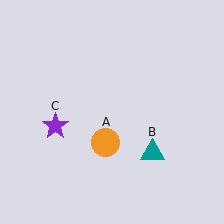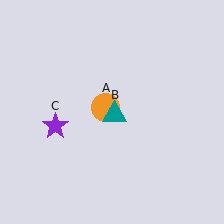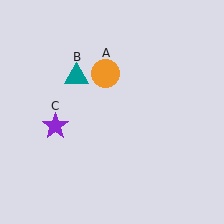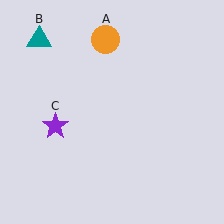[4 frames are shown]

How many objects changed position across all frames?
2 objects changed position: orange circle (object A), teal triangle (object B).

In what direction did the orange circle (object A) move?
The orange circle (object A) moved up.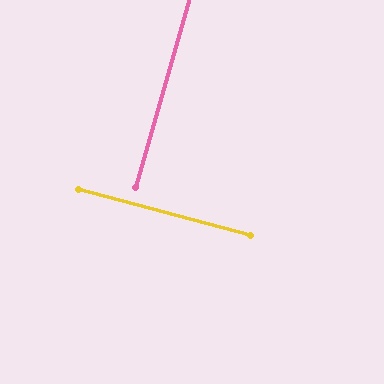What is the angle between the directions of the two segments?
Approximately 89 degrees.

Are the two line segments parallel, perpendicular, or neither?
Perpendicular — they meet at approximately 89°.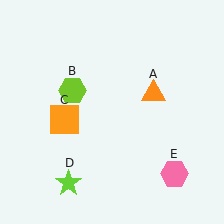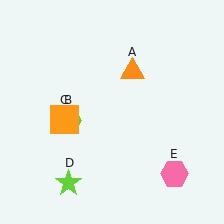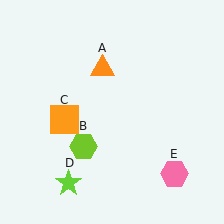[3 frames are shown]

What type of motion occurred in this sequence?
The orange triangle (object A), lime hexagon (object B) rotated counterclockwise around the center of the scene.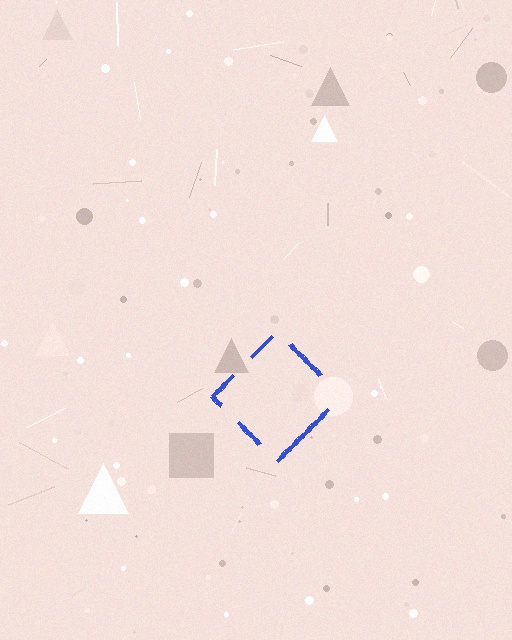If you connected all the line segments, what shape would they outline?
They would outline a diamond.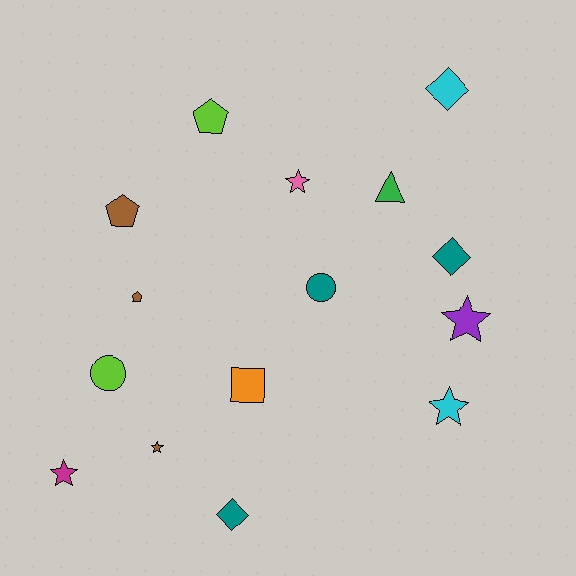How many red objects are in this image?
There are no red objects.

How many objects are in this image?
There are 15 objects.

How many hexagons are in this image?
There are no hexagons.